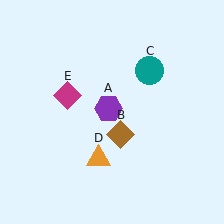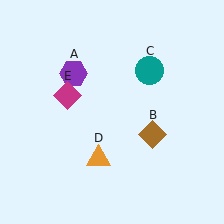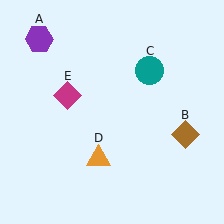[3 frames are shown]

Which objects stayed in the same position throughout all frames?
Teal circle (object C) and orange triangle (object D) and magenta diamond (object E) remained stationary.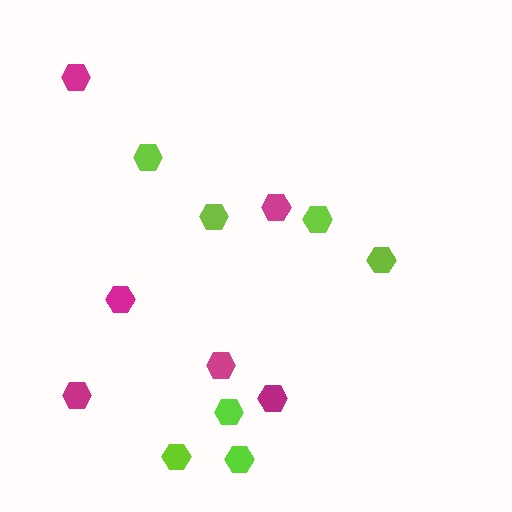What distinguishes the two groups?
There are 2 groups: one group of lime hexagons (7) and one group of magenta hexagons (6).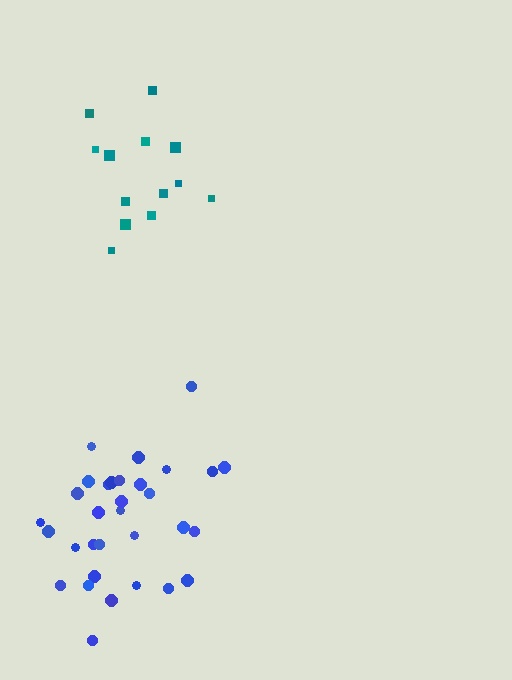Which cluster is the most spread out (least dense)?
Teal.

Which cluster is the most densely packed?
Blue.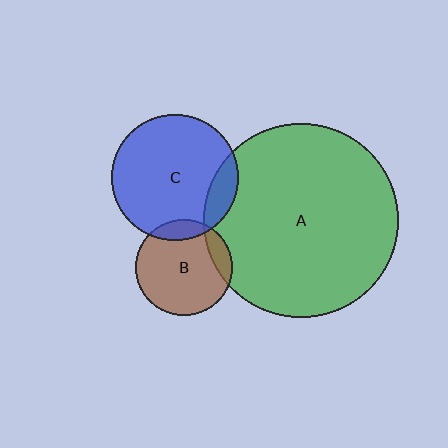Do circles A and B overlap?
Yes.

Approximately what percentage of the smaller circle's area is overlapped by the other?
Approximately 10%.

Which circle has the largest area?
Circle A (green).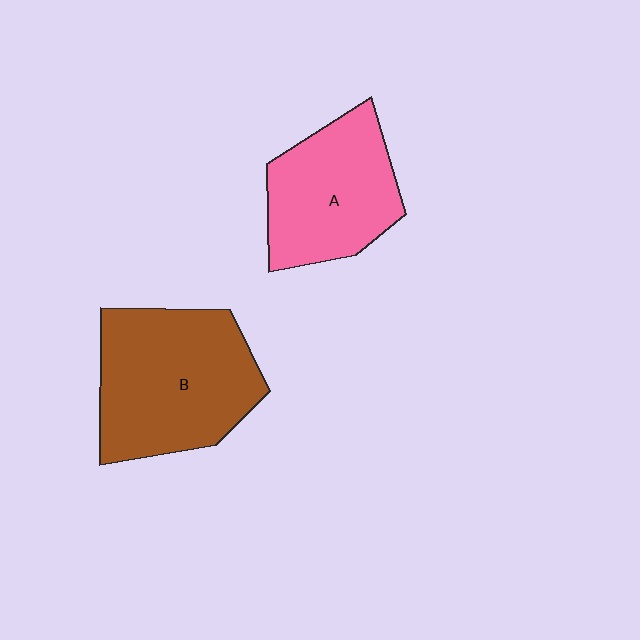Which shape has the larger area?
Shape B (brown).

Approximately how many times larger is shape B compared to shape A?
Approximately 1.3 times.